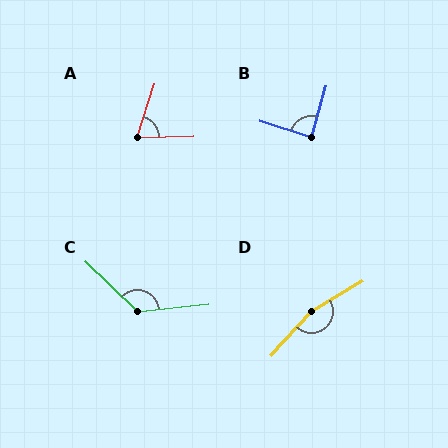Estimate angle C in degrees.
Approximately 130 degrees.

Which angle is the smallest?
A, at approximately 70 degrees.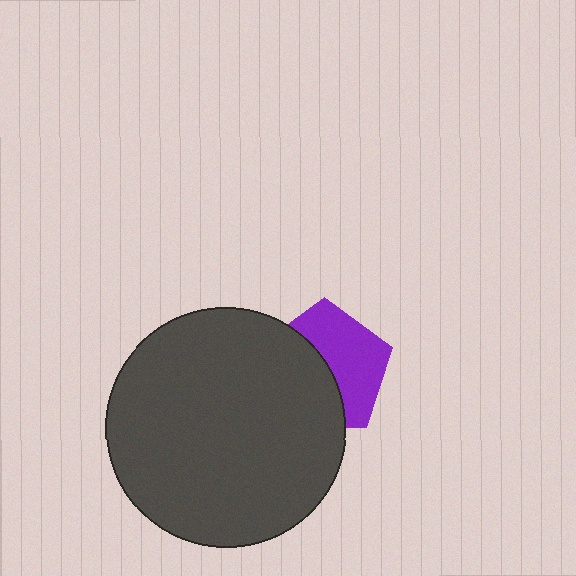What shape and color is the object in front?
The object in front is a dark gray circle.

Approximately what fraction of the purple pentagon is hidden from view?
Roughly 50% of the purple pentagon is hidden behind the dark gray circle.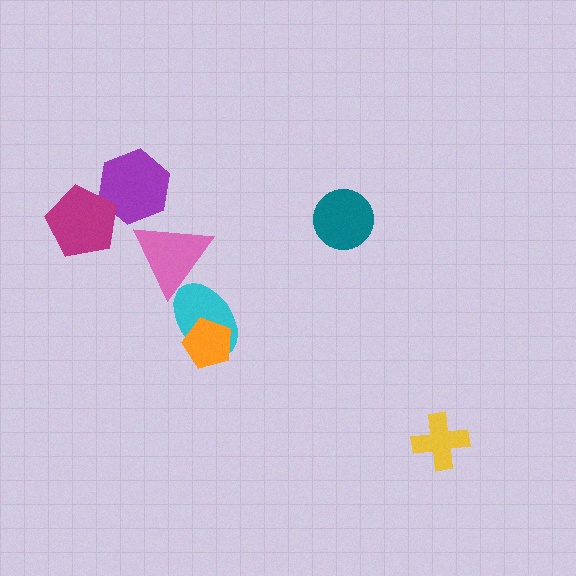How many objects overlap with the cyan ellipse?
2 objects overlap with the cyan ellipse.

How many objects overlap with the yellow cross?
0 objects overlap with the yellow cross.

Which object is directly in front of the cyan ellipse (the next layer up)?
The orange pentagon is directly in front of the cyan ellipse.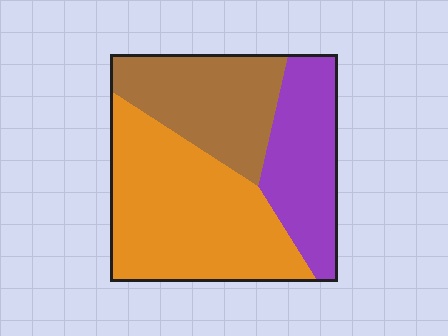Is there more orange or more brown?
Orange.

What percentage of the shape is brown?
Brown covers around 30% of the shape.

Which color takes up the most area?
Orange, at roughly 45%.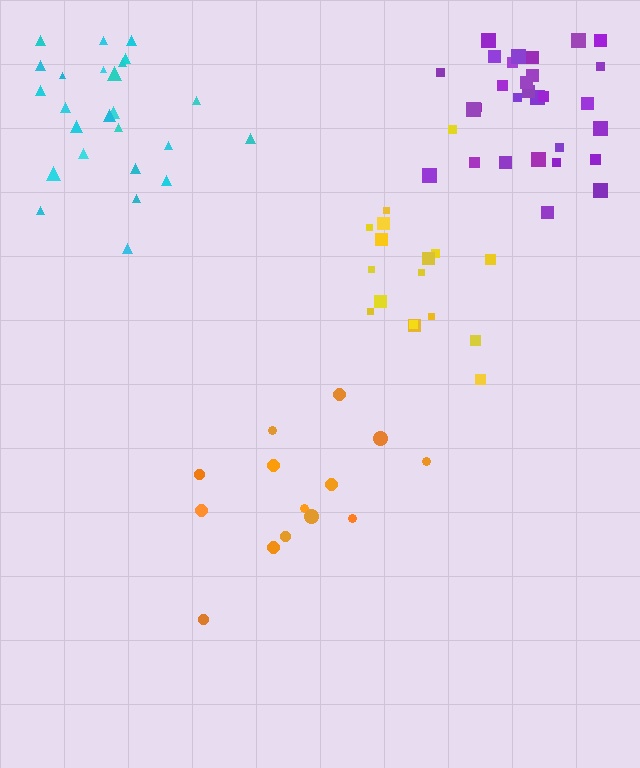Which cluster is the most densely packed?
Purple.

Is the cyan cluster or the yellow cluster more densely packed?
Yellow.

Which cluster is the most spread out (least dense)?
Orange.